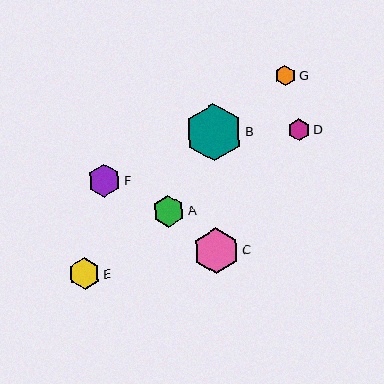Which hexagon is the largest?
Hexagon B is the largest with a size of approximately 57 pixels.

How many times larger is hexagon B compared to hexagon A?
Hexagon B is approximately 1.8 times the size of hexagon A.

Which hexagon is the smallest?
Hexagon G is the smallest with a size of approximately 21 pixels.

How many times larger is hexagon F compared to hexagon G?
Hexagon F is approximately 1.6 times the size of hexagon G.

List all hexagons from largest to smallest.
From largest to smallest: B, C, F, A, E, D, G.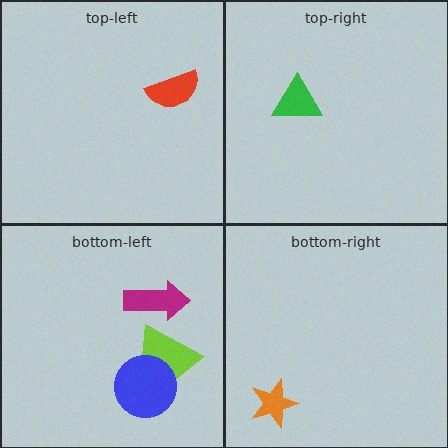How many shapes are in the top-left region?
1.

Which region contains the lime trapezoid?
The bottom-left region.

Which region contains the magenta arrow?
The bottom-left region.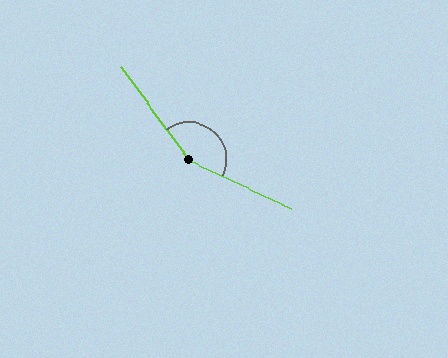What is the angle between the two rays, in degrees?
Approximately 152 degrees.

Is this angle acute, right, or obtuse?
It is obtuse.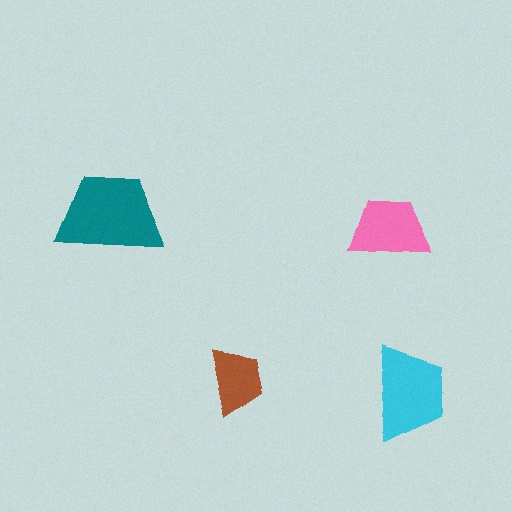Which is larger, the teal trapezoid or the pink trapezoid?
The teal one.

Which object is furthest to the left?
The teal trapezoid is leftmost.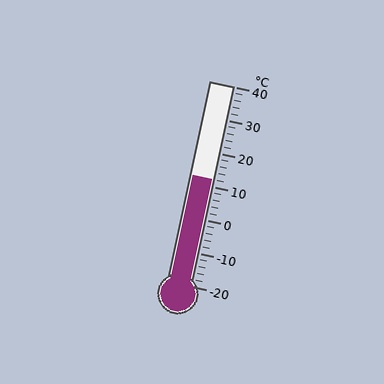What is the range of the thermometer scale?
The thermometer scale ranges from -20°C to 40°C.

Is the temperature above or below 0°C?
The temperature is above 0°C.